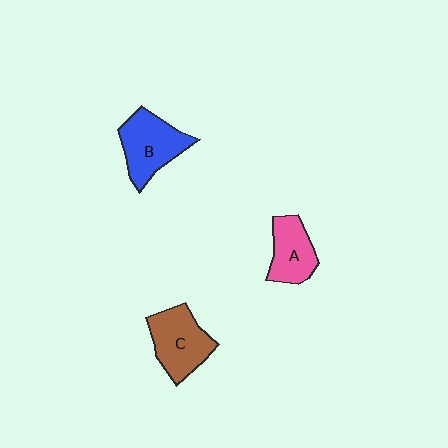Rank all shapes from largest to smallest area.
From largest to smallest: B (blue), C (brown), A (pink).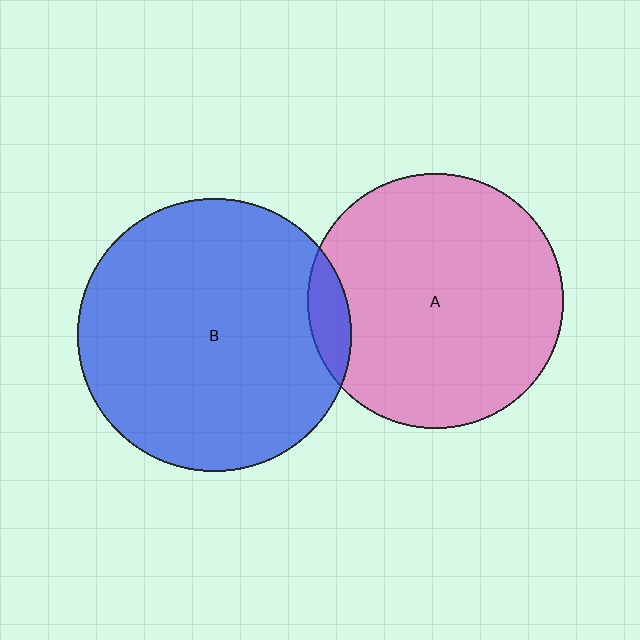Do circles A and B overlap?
Yes.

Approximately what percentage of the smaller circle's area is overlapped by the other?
Approximately 10%.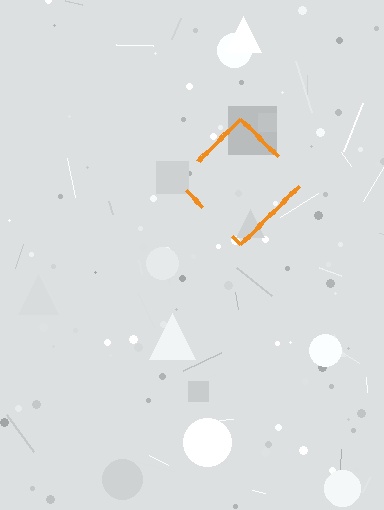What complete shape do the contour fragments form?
The contour fragments form a diamond.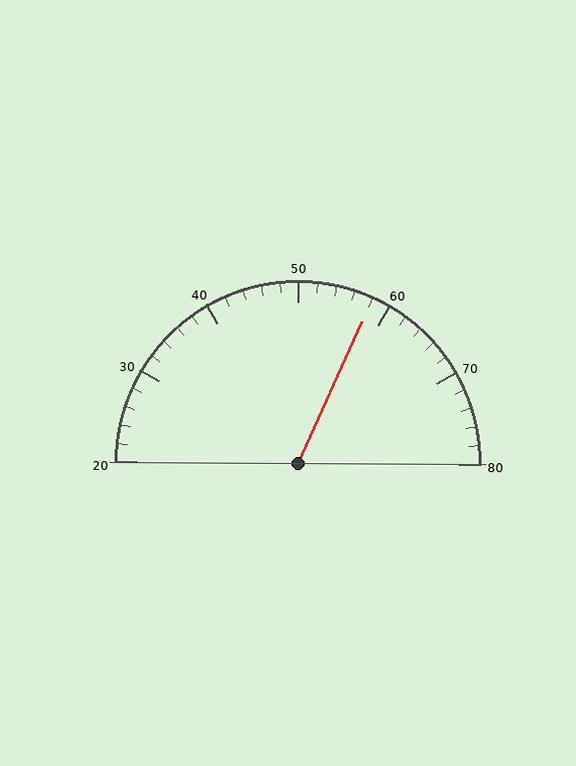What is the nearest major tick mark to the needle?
The nearest major tick mark is 60.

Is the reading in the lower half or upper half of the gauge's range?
The reading is in the upper half of the range (20 to 80).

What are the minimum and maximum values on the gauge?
The gauge ranges from 20 to 80.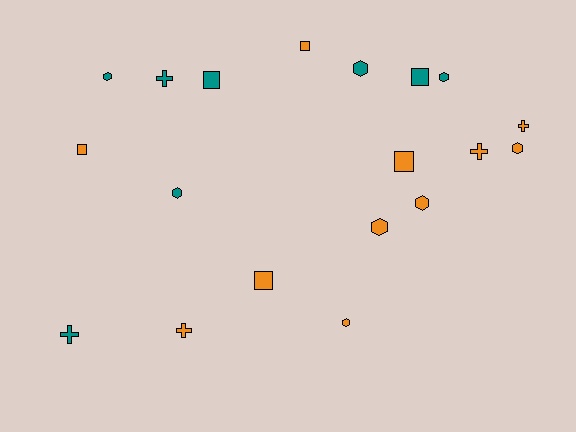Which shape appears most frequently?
Hexagon, with 8 objects.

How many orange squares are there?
There are 4 orange squares.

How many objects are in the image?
There are 19 objects.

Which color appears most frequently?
Orange, with 11 objects.